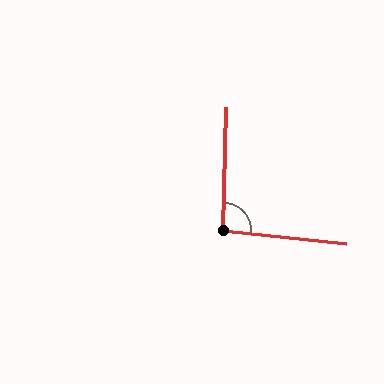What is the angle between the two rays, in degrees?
Approximately 95 degrees.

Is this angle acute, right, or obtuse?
It is approximately a right angle.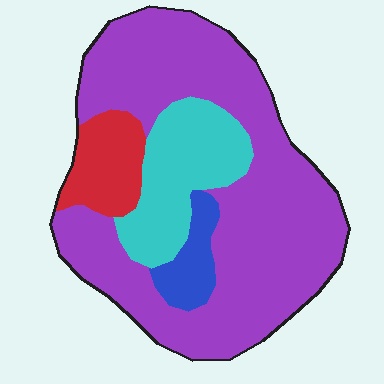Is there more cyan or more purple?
Purple.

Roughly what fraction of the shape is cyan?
Cyan takes up about one sixth (1/6) of the shape.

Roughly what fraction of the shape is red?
Red covers about 10% of the shape.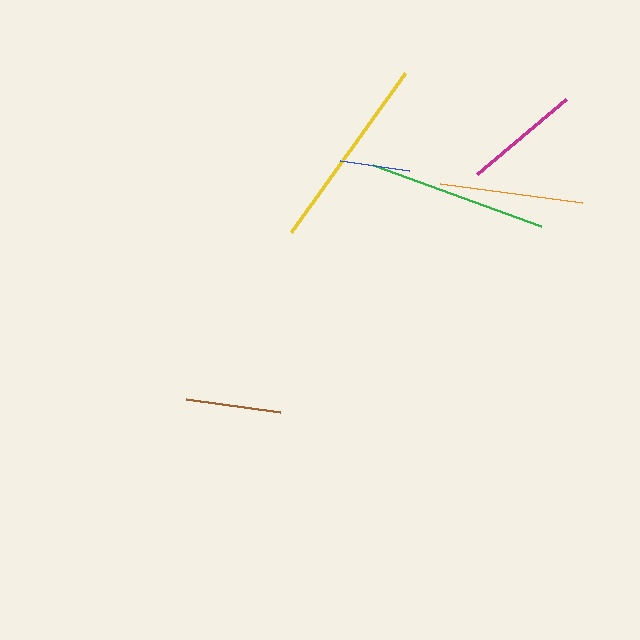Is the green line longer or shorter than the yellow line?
The yellow line is longer than the green line.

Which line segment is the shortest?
The blue line is the shortest at approximately 70 pixels.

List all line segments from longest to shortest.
From longest to shortest: yellow, green, orange, magenta, brown, blue.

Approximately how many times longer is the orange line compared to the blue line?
The orange line is approximately 2.0 times the length of the blue line.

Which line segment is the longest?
The yellow line is the longest at approximately 196 pixels.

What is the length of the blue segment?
The blue segment is approximately 70 pixels long.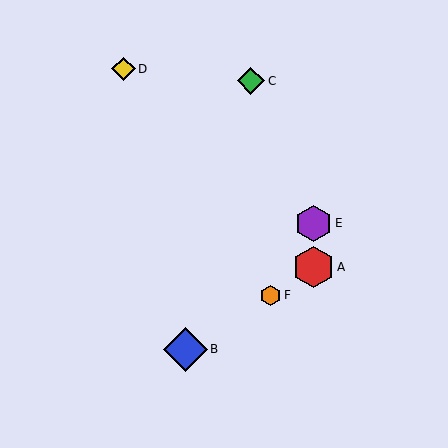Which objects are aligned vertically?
Objects A, E are aligned vertically.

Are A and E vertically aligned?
Yes, both are at x≈313.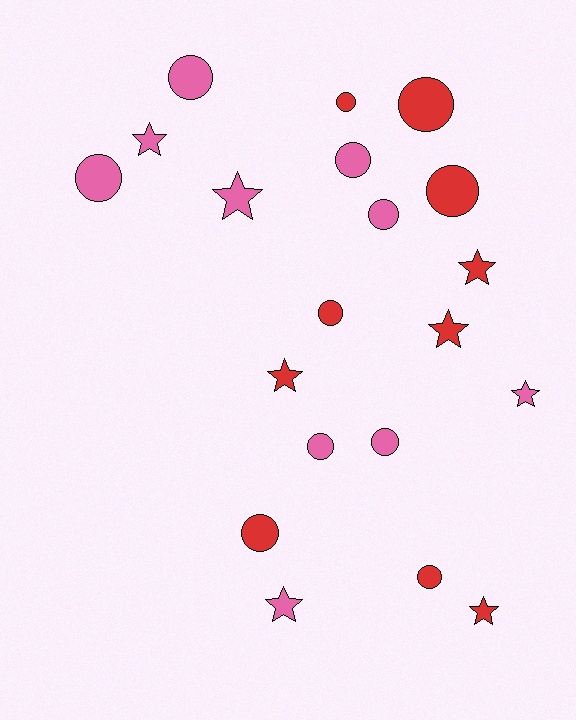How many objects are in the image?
There are 20 objects.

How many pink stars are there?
There are 4 pink stars.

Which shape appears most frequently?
Circle, with 12 objects.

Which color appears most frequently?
Pink, with 10 objects.